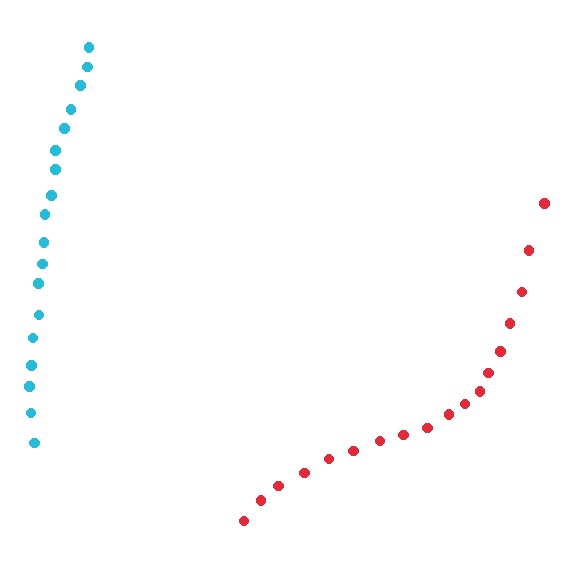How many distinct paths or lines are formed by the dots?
There are 2 distinct paths.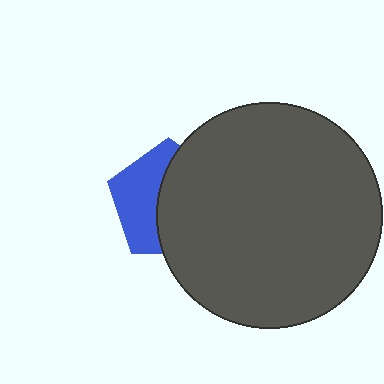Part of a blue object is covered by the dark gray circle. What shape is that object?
It is a pentagon.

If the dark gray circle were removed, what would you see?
You would see the complete blue pentagon.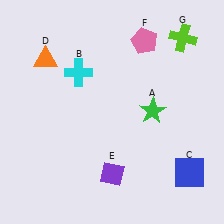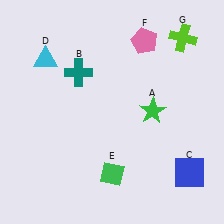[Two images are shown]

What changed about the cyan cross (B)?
In Image 1, B is cyan. In Image 2, it changed to teal.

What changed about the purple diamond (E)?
In Image 1, E is purple. In Image 2, it changed to green.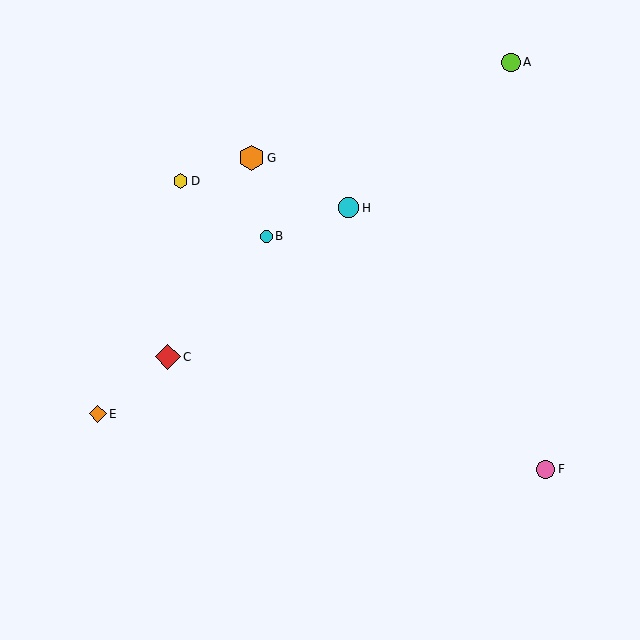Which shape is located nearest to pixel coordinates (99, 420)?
The orange diamond (labeled E) at (98, 414) is nearest to that location.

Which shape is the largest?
The red diamond (labeled C) is the largest.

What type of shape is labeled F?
Shape F is a pink circle.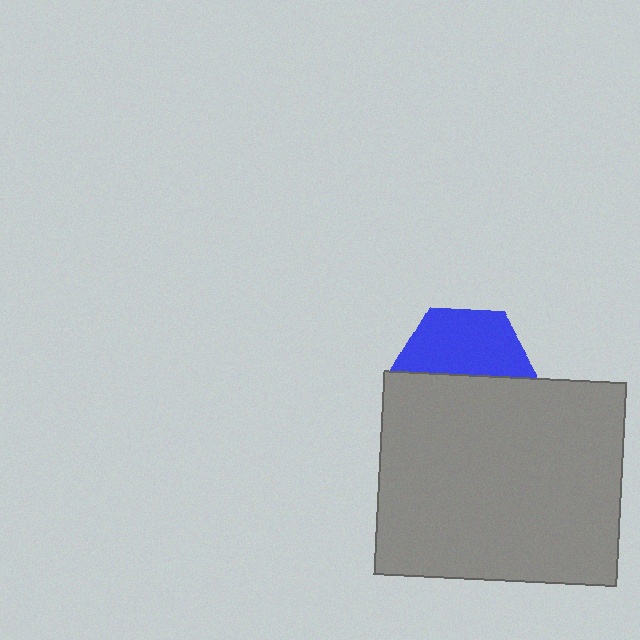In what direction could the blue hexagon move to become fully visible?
The blue hexagon could move up. That would shift it out from behind the gray rectangle entirely.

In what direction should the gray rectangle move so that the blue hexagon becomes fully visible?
The gray rectangle should move down. That is the shortest direction to clear the overlap and leave the blue hexagon fully visible.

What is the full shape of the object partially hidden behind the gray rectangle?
The partially hidden object is a blue hexagon.